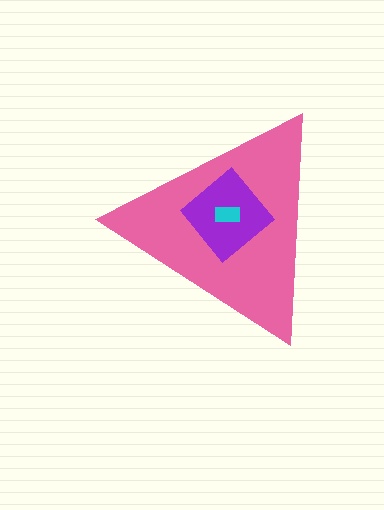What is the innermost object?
The cyan rectangle.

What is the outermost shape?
The pink triangle.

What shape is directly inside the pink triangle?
The purple diamond.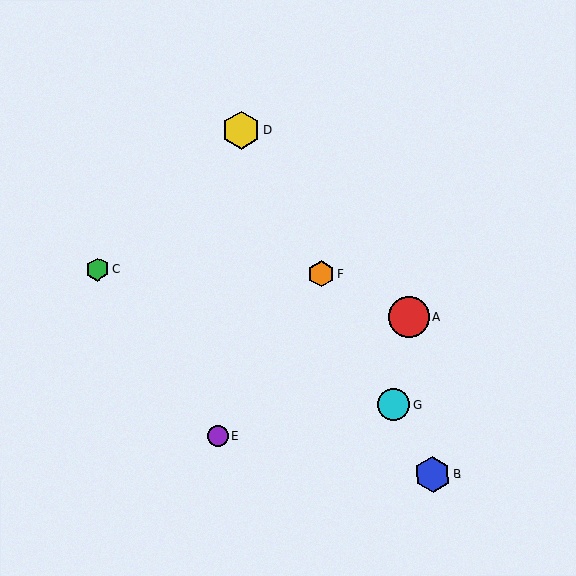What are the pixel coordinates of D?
Object D is at (241, 130).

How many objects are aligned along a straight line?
4 objects (B, D, F, G) are aligned along a straight line.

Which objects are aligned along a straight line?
Objects B, D, F, G are aligned along a straight line.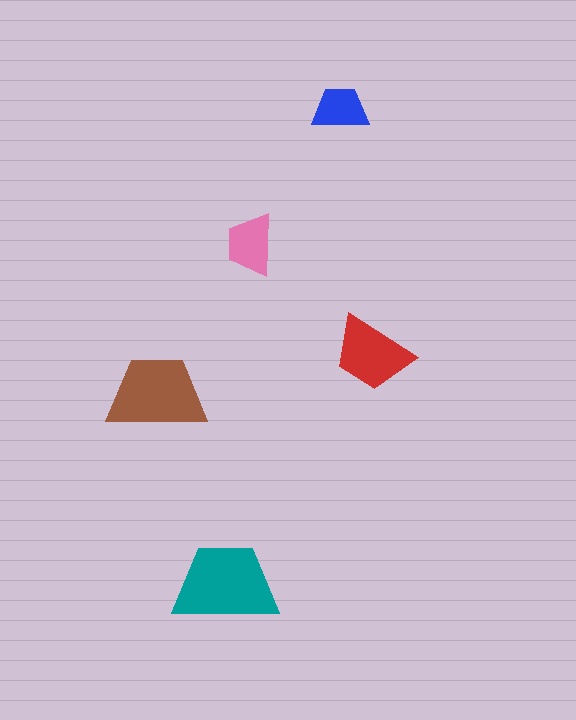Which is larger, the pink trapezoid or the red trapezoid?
The red one.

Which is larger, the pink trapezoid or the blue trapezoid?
The pink one.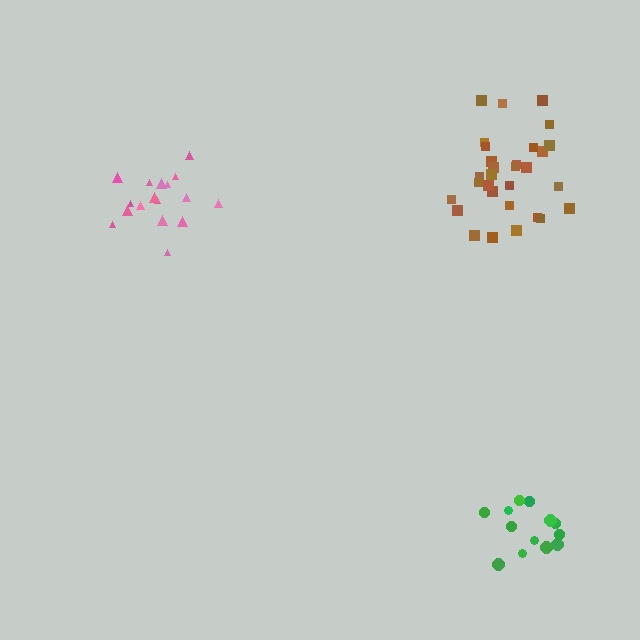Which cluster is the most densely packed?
Pink.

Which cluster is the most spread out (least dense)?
Green.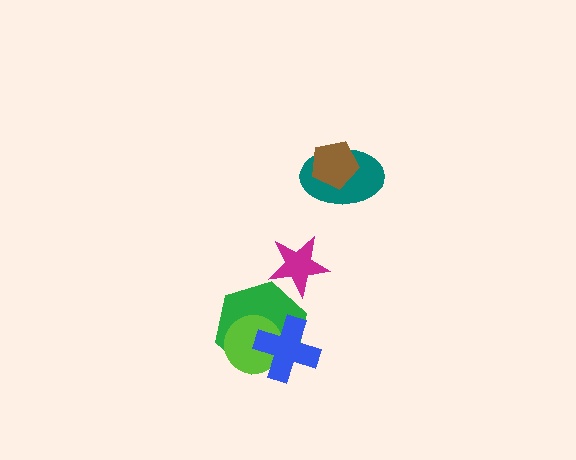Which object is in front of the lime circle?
The blue cross is in front of the lime circle.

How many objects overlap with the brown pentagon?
1 object overlaps with the brown pentagon.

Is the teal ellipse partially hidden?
Yes, it is partially covered by another shape.